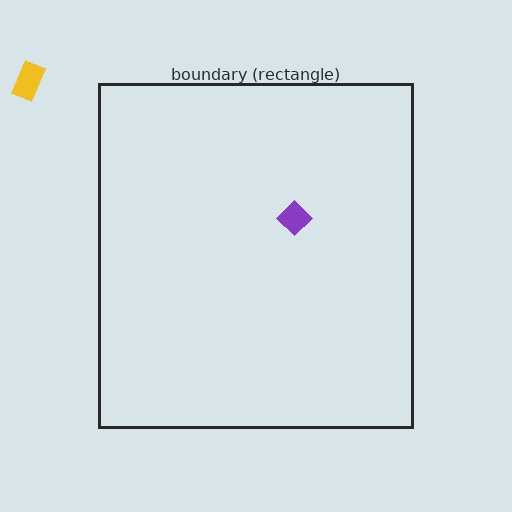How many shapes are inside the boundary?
1 inside, 1 outside.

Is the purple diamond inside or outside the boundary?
Inside.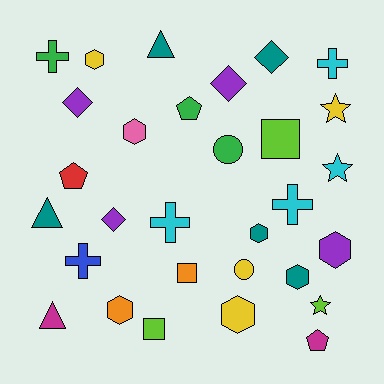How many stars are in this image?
There are 3 stars.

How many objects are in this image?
There are 30 objects.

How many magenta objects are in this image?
There are 2 magenta objects.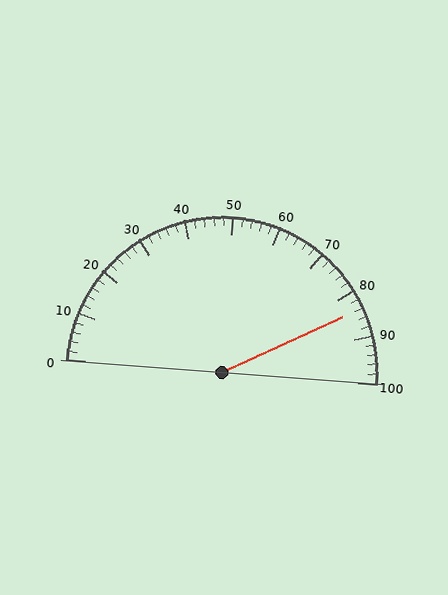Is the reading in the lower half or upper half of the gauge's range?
The reading is in the upper half of the range (0 to 100).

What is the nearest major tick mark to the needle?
The nearest major tick mark is 80.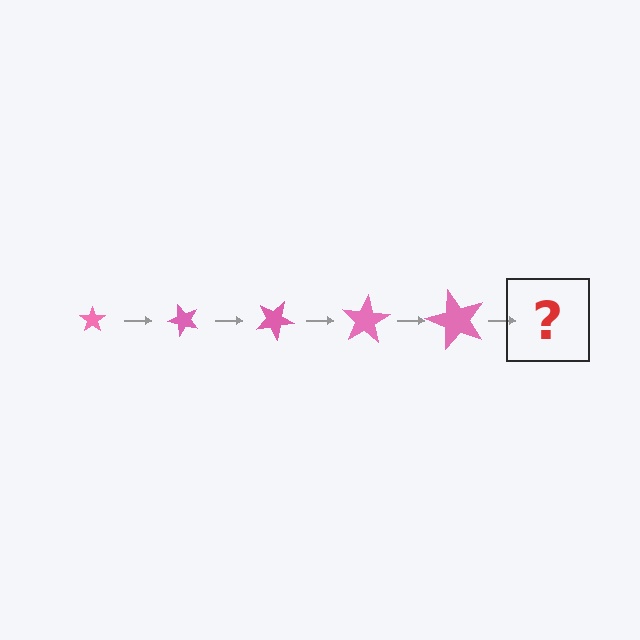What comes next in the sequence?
The next element should be a star, larger than the previous one and rotated 250 degrees from the start.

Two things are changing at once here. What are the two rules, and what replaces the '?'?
The two rules are that the star grows larger each step and it rotates 50 degrees each step. The '?' should be a star, larger than the previous one and rotated 250 degrees from the start.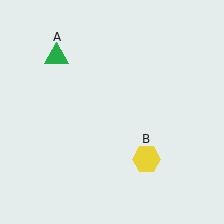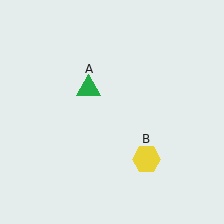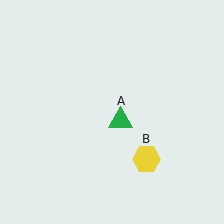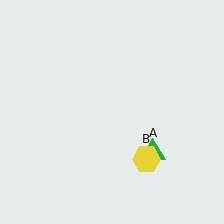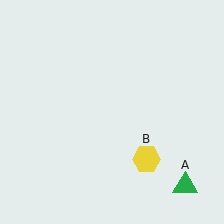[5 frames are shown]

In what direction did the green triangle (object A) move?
The green triangle (object A) moved down and to the right.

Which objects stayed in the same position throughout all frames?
Yellow hexagon (object B) remained stationary.